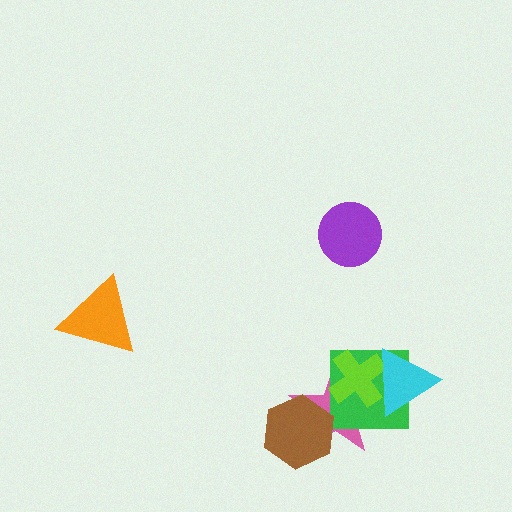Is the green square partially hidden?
Yes, it is partially covered by another shape.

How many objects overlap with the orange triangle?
0 objects overlap with the orange triangle.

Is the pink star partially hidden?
Yes, it is partially covered by another shape.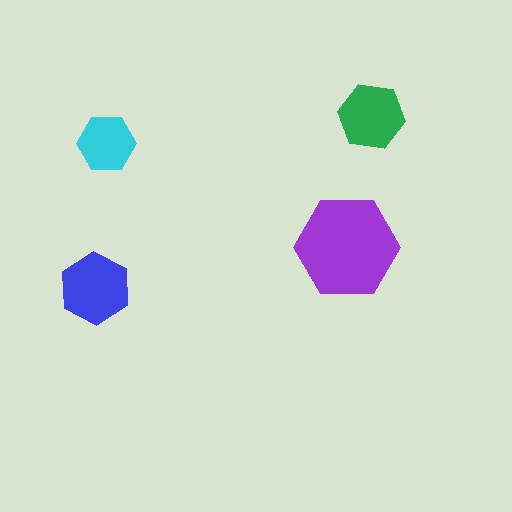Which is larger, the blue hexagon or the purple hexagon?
The purple one.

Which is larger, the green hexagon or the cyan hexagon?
The green one.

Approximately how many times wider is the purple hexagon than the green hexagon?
About 1.5 times wider.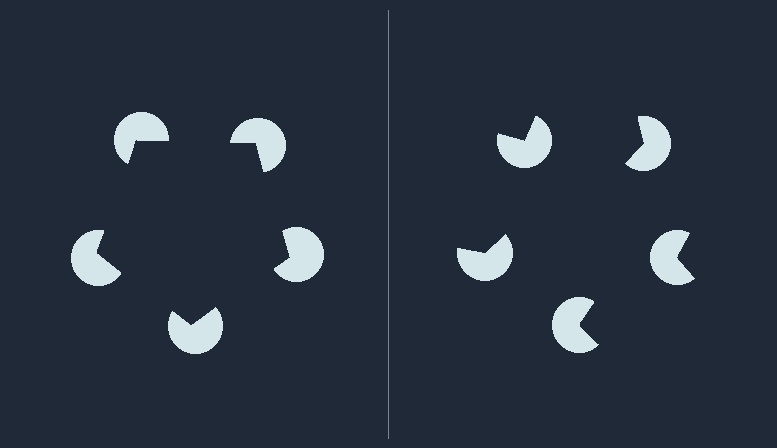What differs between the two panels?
The pac-man discs are positioned identically on both sides; only the wedge orientations differ. On the left they align to a pentagon; on the right they are misaligned.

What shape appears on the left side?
An illusory pentagon.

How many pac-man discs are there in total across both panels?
10 — 5 on each side.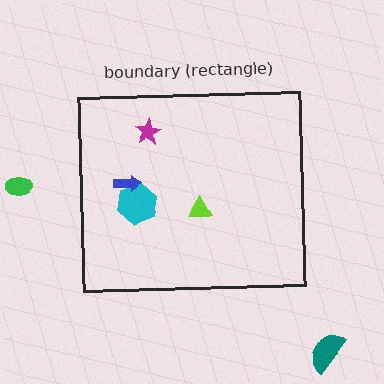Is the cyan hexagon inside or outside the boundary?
Inside.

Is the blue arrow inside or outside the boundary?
Inside.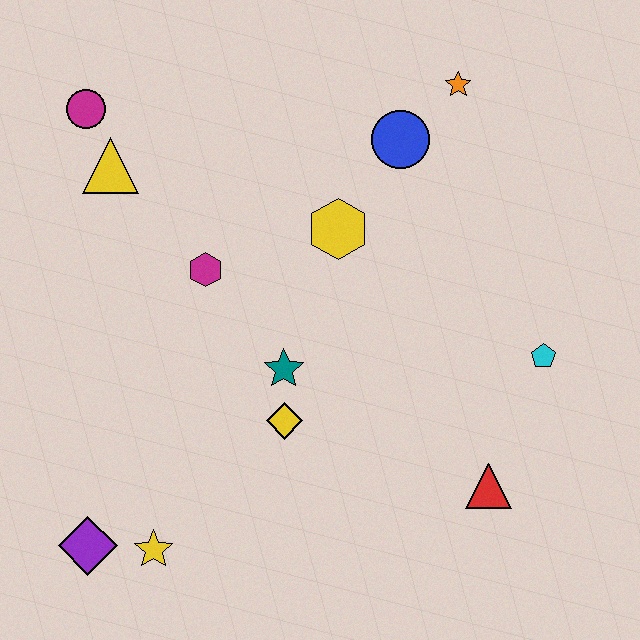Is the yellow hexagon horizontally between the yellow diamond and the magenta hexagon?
No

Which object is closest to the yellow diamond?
The teal star is closest to the yellow diamond.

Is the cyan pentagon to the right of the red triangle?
Yes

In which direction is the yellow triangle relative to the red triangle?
The yellow triangle is to the left of the red triangle.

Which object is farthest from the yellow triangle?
The red triangle is farthest from the yellow triangle.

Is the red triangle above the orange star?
No